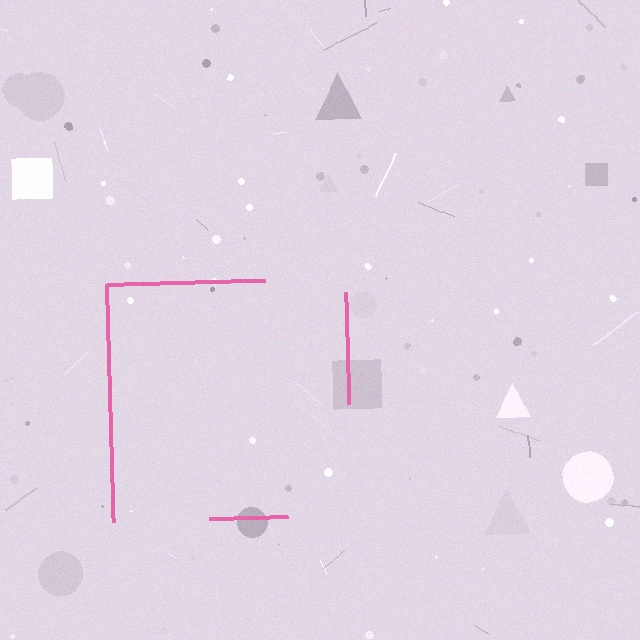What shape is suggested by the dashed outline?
The dashed outline suggests a square.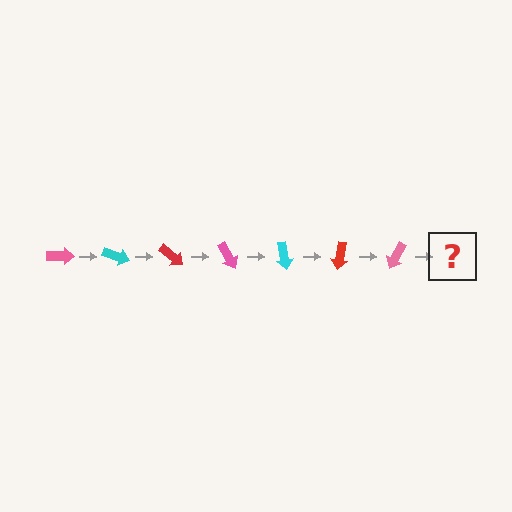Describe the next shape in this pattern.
It should be a cyan arrow, rotated 140 degrees from the start.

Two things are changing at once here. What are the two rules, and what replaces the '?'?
The two rules are that it rotates 20 degrees each step and the color cycles through pink, cyan, and red. The '?' should be a cyan arrow, rotated 140 degrees from the start.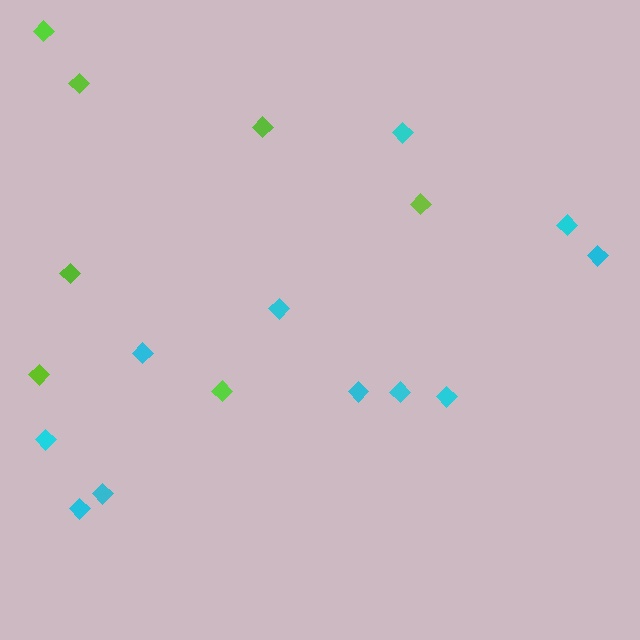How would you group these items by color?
There are 2 groups: one group of lime diamonds (7) and one group of cyan diamonds (11).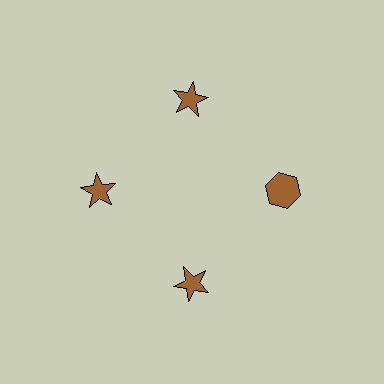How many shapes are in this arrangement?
There are 4 shapes arranged in a ring pattern.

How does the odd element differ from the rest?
It has a different shape: hexagon instead of star.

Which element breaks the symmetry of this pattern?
The brown hexagon at roughly the 3 o'clock position breaks the symmetry. All other shapes are brown stars.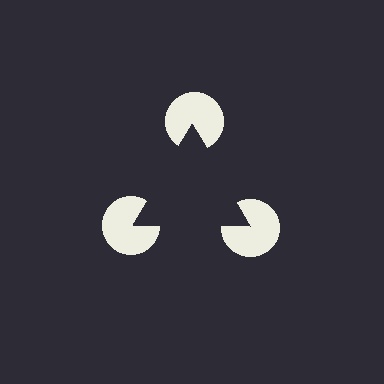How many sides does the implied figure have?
3 sides.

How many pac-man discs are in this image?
There are 3 — one at each vertex of the illusory triangle.